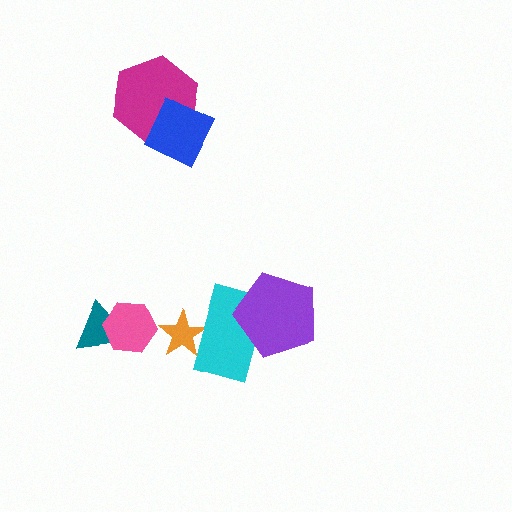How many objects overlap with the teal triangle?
1 object overlaps with the teal triangle.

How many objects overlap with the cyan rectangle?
2 objects overlap with the cyan rectangle.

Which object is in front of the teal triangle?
The pink hexagon is in front of the teal triangle.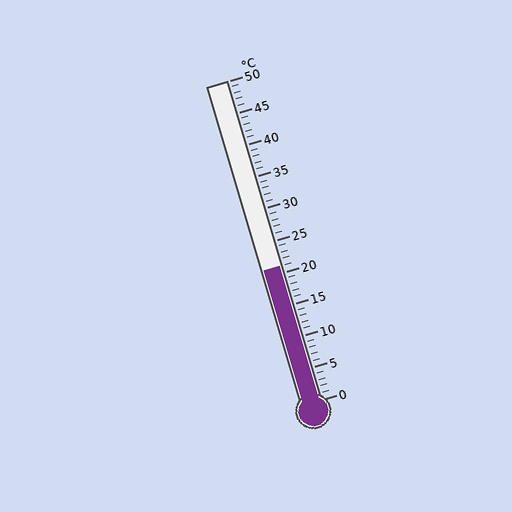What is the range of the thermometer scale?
The thermometer scale ranges from 0°C to 50°C.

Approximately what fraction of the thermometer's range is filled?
The thermometer is filled to approximately 40% of its range.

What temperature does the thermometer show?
The thermometer shows approximately 21°C.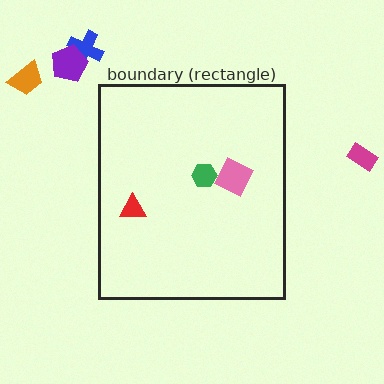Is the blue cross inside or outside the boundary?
Outside.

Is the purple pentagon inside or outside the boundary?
Outside.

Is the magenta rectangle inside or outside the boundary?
Outside.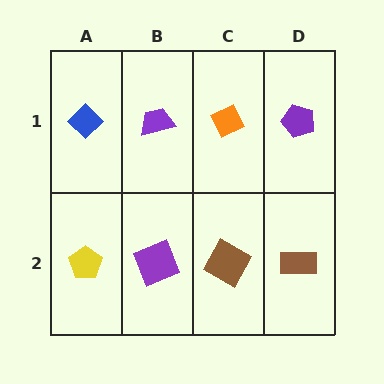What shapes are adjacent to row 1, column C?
A brown square (row 2, column C), a purple trapezoid (row 1, column B), a purple pentagon (row 1, column D).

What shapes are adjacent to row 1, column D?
A brown rectangle (row 2, column D), an orange diamond (row 1, column C).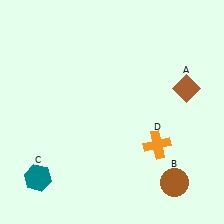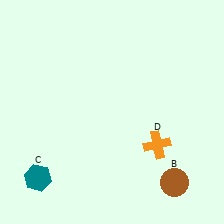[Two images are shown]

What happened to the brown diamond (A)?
The brown diamond (A) was removed in Image 2. It was in the top-right area of Image 1.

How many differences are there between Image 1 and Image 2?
There is 1 difference between the two images.